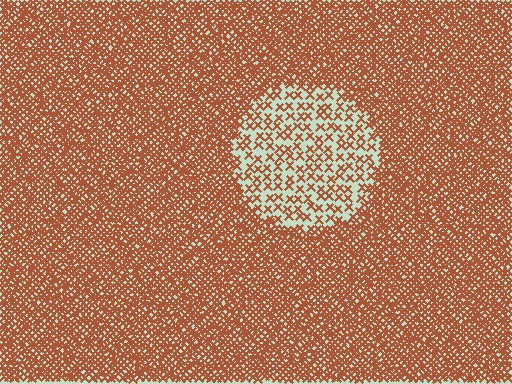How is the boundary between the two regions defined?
The boundary is defined by a change in element density (approximately 2.9x ratio). All elements are the same color, size, and shape.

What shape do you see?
I see a circle.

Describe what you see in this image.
The image contains small brown elements arranged at two different densities. A circle-shaped region is visible where the elements are less densely packed than the surrounding area.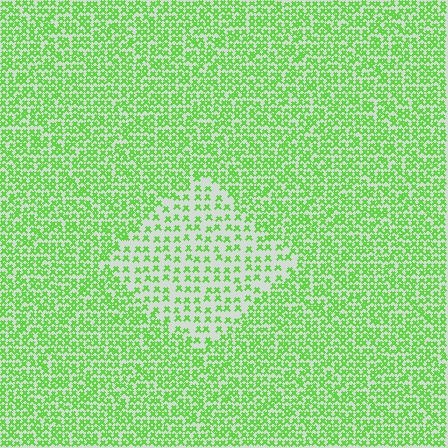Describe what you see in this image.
The image contains small lime elements arranged at two different densities. A diamond-shaped region is visible where the elements are less densely packed than the surrounding area.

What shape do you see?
I see a diamond.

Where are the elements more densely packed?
The elements are more densely packed outside the diamond boundary.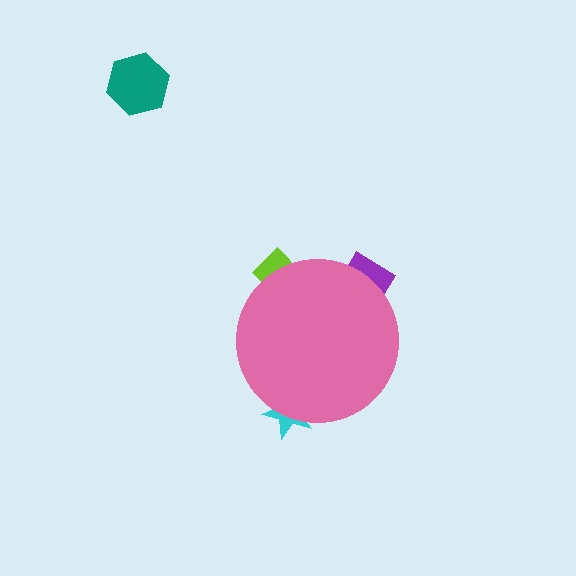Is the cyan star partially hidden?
Yes, the cyan star is partially hidden behind the pink circle.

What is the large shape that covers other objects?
A pink circle.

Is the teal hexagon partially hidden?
No, the teal hexagon is fully visible.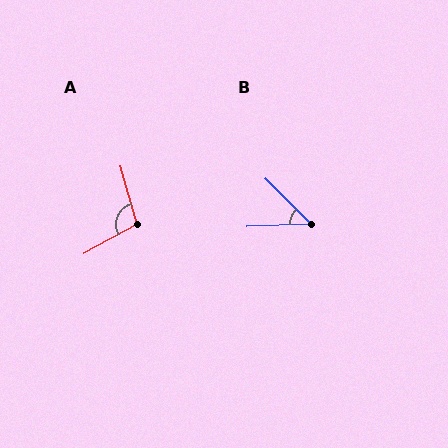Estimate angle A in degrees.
Approximately 103 degrees.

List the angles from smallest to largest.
B (48°), A (103°).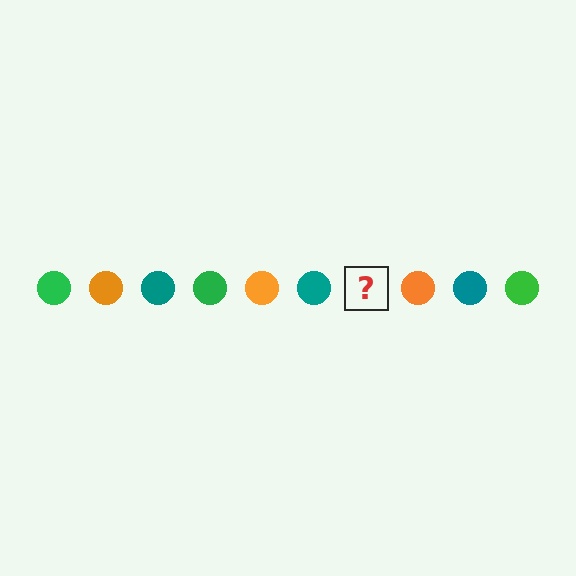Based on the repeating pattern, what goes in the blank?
The blank should be a green circle.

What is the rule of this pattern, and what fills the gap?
The rule is that the pattern cycles through green, orange, teal circles. The gap should be filled with a green circle.